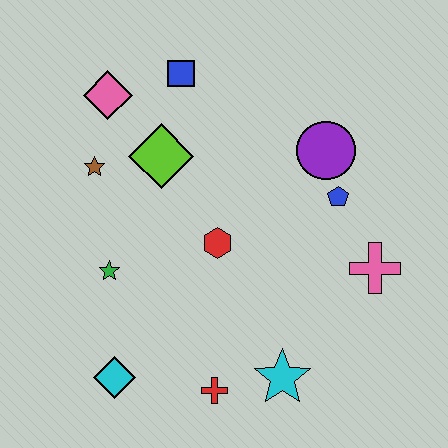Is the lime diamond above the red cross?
Yes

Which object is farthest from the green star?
The pink cross is farthest from the green star.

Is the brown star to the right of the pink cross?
No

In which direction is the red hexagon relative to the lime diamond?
The red hexagon is below the lime diamond.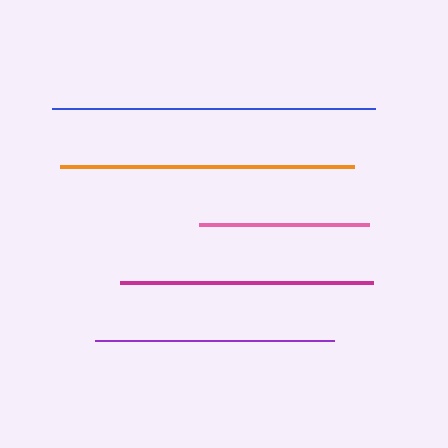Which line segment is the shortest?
The pink line is the shortest at approximately 170 pixels.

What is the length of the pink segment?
The pink segment is approximately 170 pixels long.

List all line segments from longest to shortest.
From longest to shortest: blue, orange, magenta, purple, pink.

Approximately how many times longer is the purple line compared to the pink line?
The purple line is approximately 1.4 times the length of the pink line.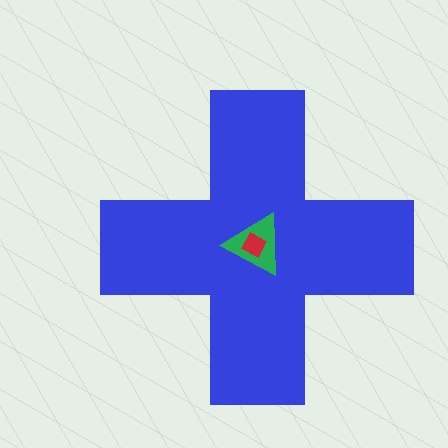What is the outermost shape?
The blue cross.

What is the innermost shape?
The red diamond.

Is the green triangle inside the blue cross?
Yes.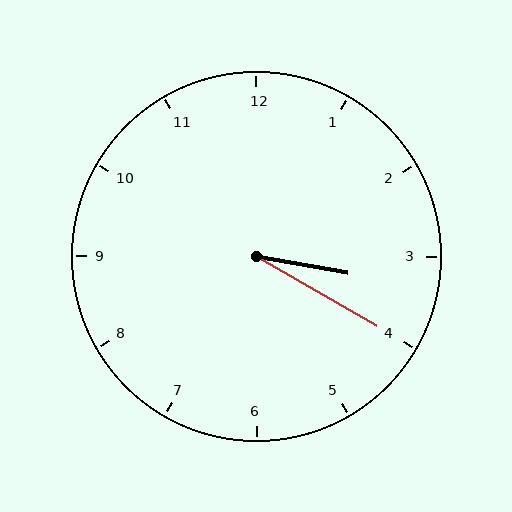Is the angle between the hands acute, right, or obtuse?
It is acute.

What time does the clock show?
3:20.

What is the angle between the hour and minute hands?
Approximately 20 degrees.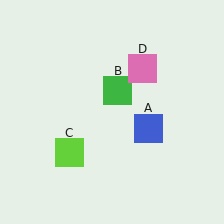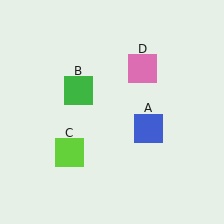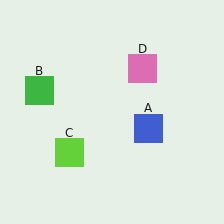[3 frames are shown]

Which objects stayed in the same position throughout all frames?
Blue square (object A) and lime square (object C) and pink square (object D) remained stationary.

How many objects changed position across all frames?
1 object changed position: green square (object B).